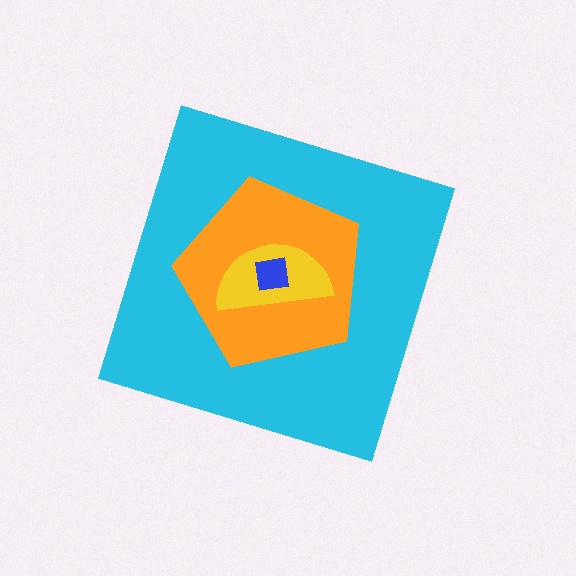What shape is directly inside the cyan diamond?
The orange pentagon.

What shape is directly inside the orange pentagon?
The yellow semicircle.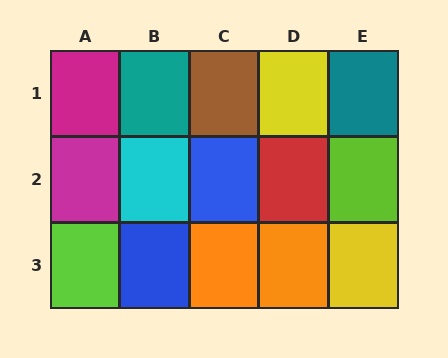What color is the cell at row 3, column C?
Orange.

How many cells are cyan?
1 cell is cyan.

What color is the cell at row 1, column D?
Yellow.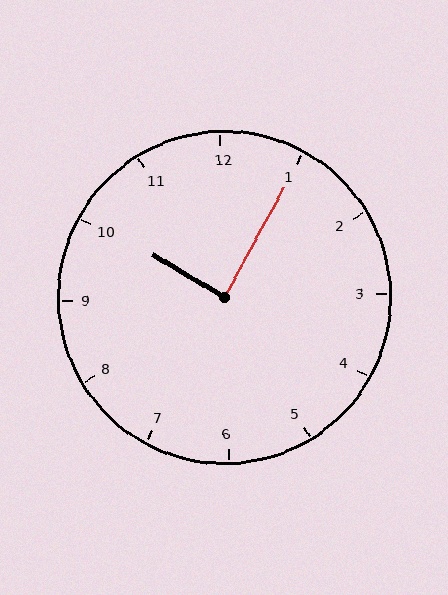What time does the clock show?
10:05.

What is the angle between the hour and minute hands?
Approximately 88 degrees.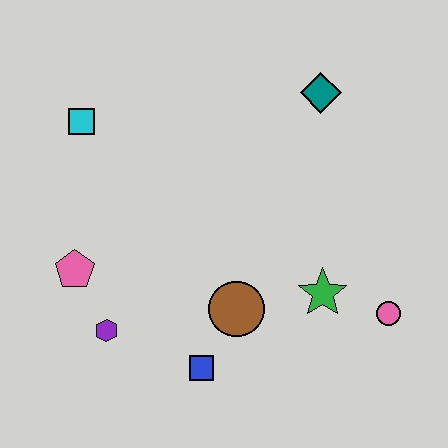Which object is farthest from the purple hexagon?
The teal diamond is farthest from the purple hexagon.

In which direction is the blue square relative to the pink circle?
The blue square is to the left of the pink circle.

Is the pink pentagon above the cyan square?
No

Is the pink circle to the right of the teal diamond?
Yes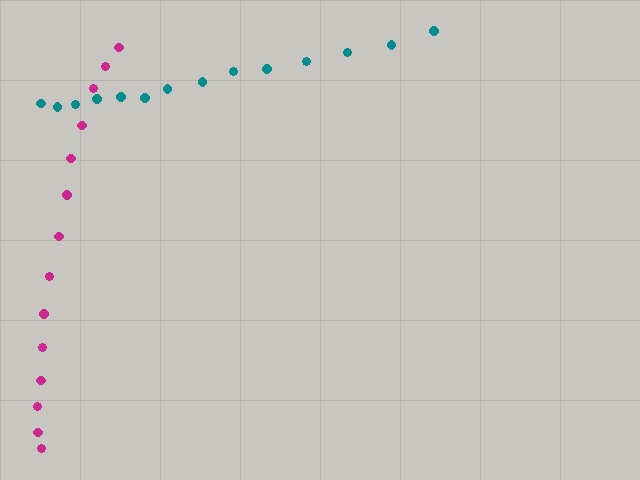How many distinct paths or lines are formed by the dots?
There are 2 distinct paths.